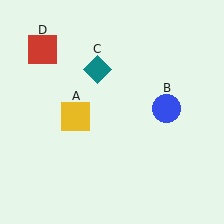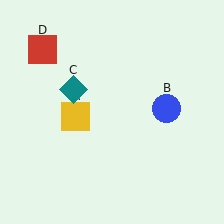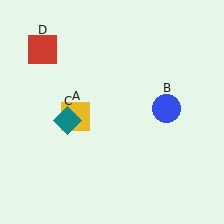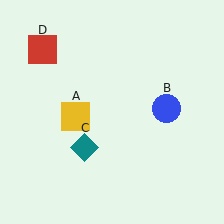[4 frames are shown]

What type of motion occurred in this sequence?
The teal diamond (object C) rotated counterclockwise around the center of the scene.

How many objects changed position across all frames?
1 object changed position: teal diamond (object C).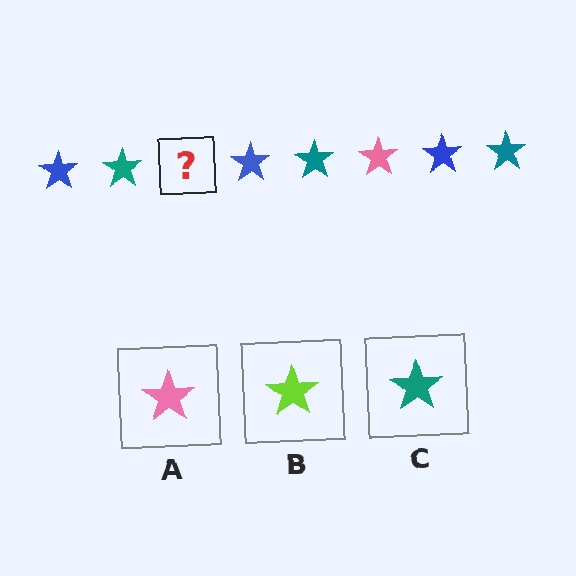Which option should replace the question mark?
Option A.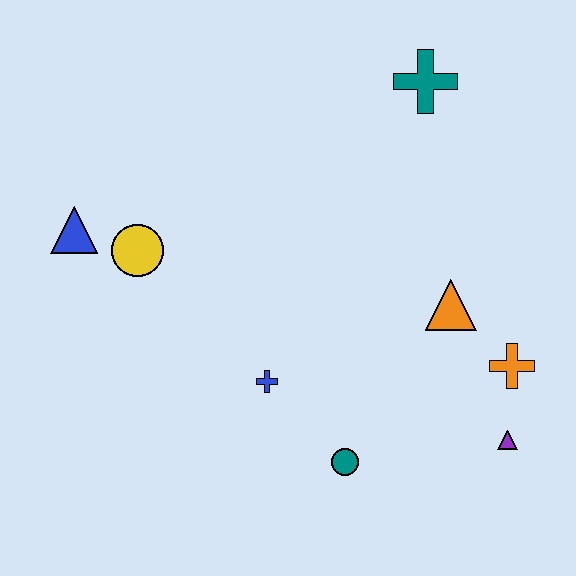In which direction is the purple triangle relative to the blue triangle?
The purple triangle is to the right of the blue triangle.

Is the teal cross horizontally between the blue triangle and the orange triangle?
Yes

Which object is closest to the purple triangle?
The orange cross is closest to the purple triangle.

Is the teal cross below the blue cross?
No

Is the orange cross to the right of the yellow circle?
Yes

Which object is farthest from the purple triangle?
The blue triangle is farthest from the purple triangle.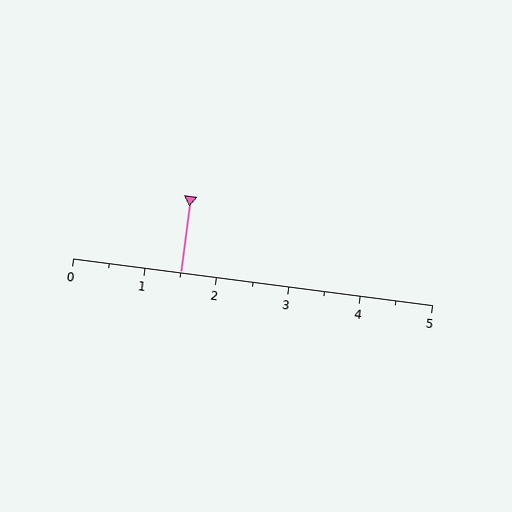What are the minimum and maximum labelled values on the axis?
The axis runs from 0 to 5.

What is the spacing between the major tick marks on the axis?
The major ticks are spaced 1 apart.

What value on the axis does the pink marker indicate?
The marker indicates approximately 1.5.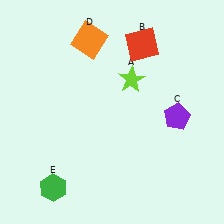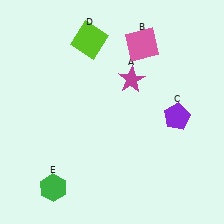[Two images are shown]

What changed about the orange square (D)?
In Image 1, D is orange. In Image 2, it changed to lime.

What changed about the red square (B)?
In Image 1, B is red. In Image 2, it changed to pink.